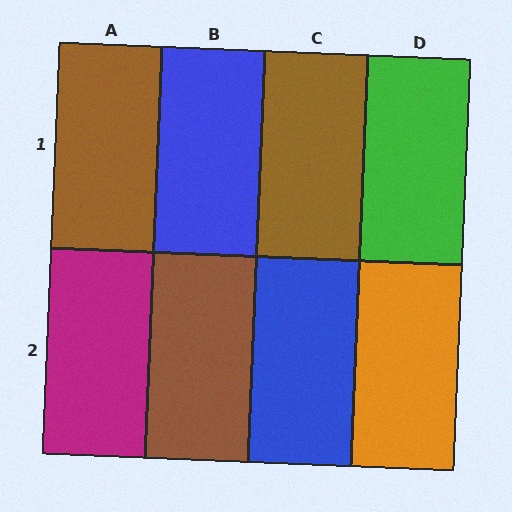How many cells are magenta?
1 cell is magenta.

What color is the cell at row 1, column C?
Brown.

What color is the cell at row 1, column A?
Brown.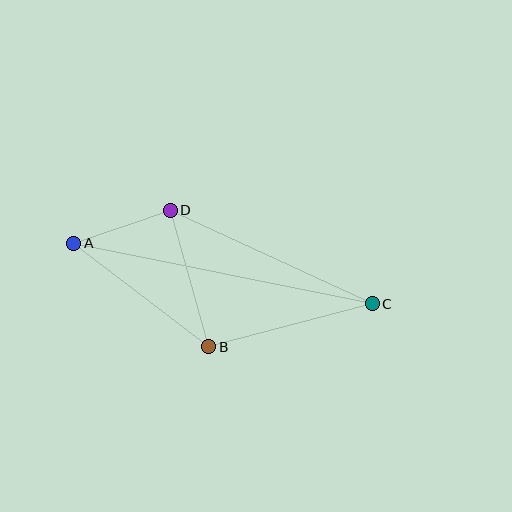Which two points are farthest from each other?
Points A and C are farthest from each other.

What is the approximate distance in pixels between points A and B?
The distance between A and B is approximately 170 pixels.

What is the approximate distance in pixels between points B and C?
The distance between B and C is approximately 169 pixels.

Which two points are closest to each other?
Points A and D are closest to each other.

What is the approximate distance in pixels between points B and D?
The distance between B and D is approximately 142 pixels.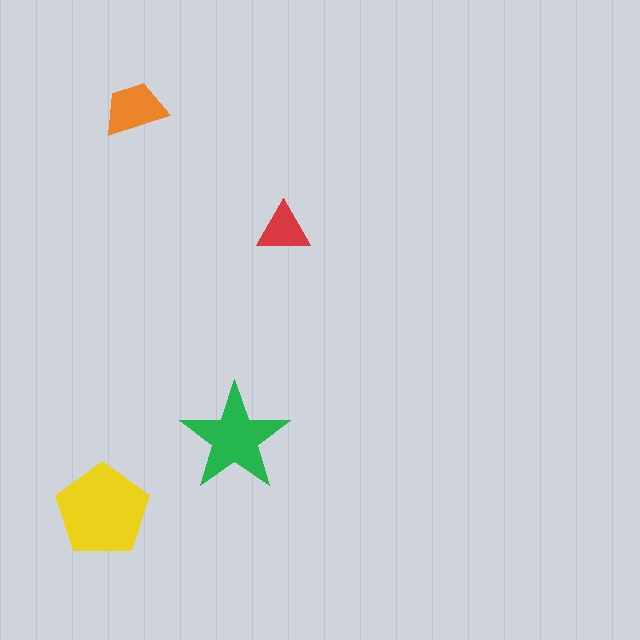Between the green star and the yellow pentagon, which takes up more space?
The yellow pentagon.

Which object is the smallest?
The red triangle.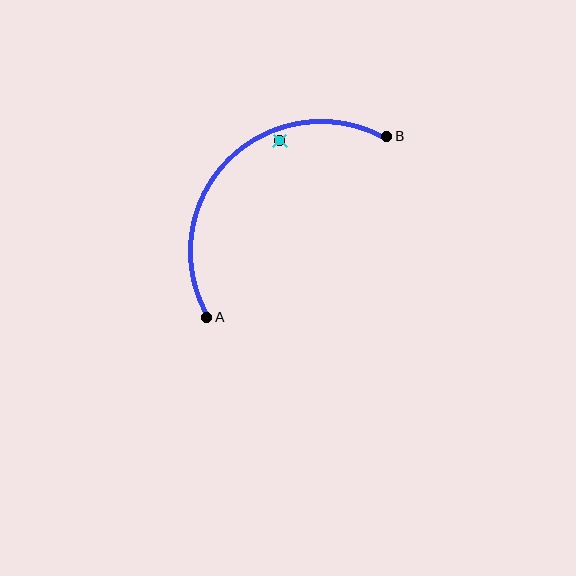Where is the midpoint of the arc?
The arc midpoint is the point on the curve farthest from the straight line joining A and B. It sits above and to the left of that line.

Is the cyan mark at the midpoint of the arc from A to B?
No — the cyan mark does not lie on the arc at all. It sits slightly inside the curve.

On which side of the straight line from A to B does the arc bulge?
The arc bulges above and to the left of the straight line connecting A and B.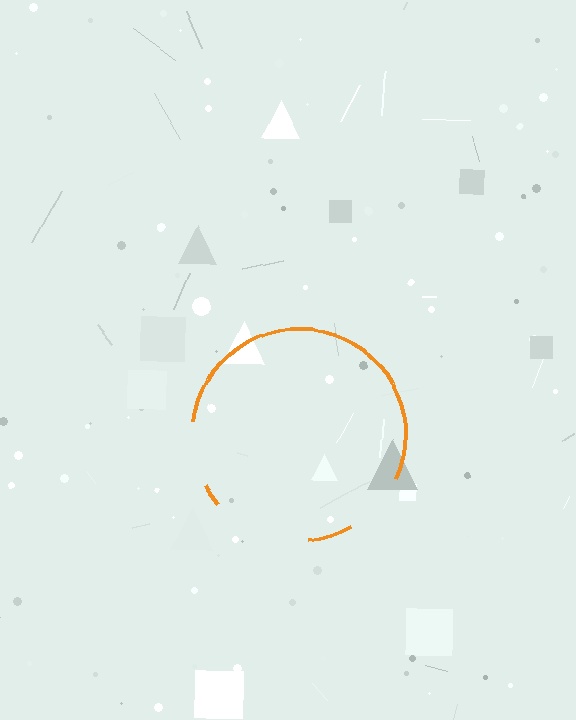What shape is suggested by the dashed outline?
The dashed outline suggests a circle.